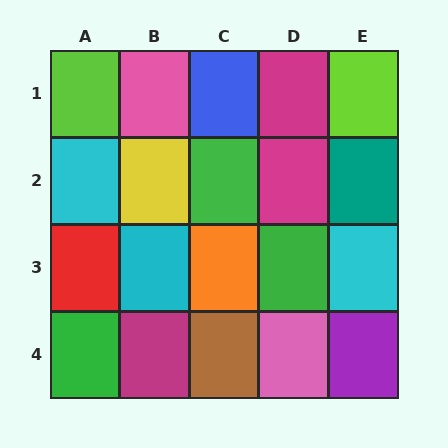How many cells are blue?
1 cell is blue.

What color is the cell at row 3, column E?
Cyan.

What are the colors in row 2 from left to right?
Cyan, yellow, green, magenta, teal.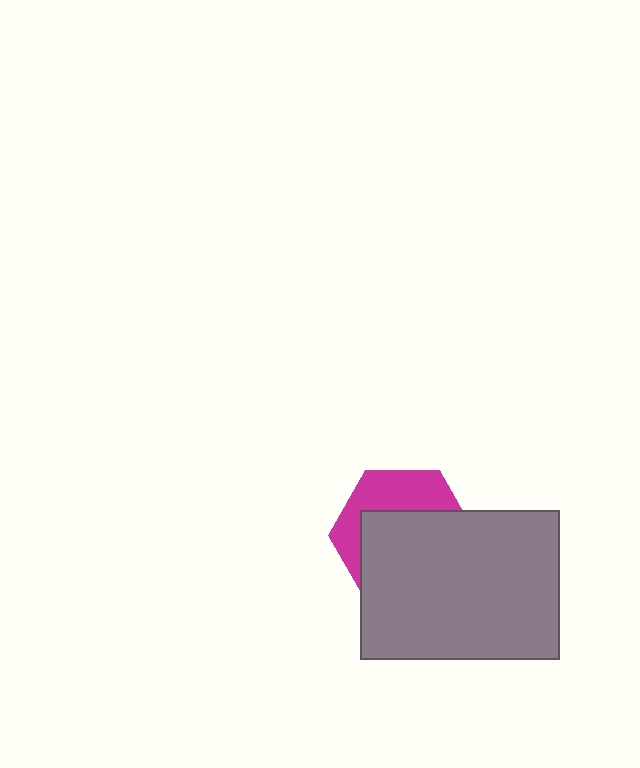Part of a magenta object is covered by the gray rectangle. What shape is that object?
It is a hexagon.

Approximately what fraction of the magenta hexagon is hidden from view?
Roughly 63% of the magenta hexagon is hidden behind the gray rectangle.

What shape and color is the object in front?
The object in front is a gray rectangle.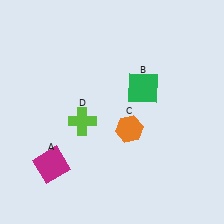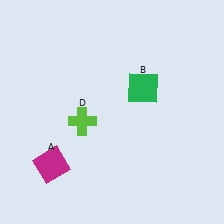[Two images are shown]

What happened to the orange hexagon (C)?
The orange hexagon (C) was removed in Image 2. It was in the bottom-right area of Image 1.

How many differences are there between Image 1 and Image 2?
There is 1 difference between the two images.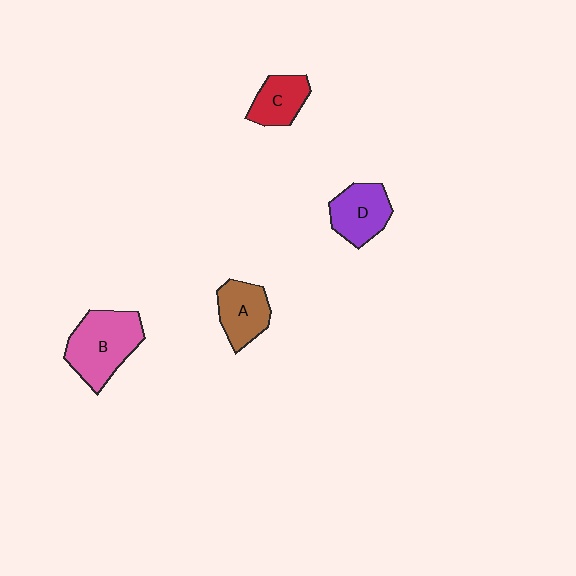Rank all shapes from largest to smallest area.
From largest to smallest: B (pink), D (purple), A (brown), C (red).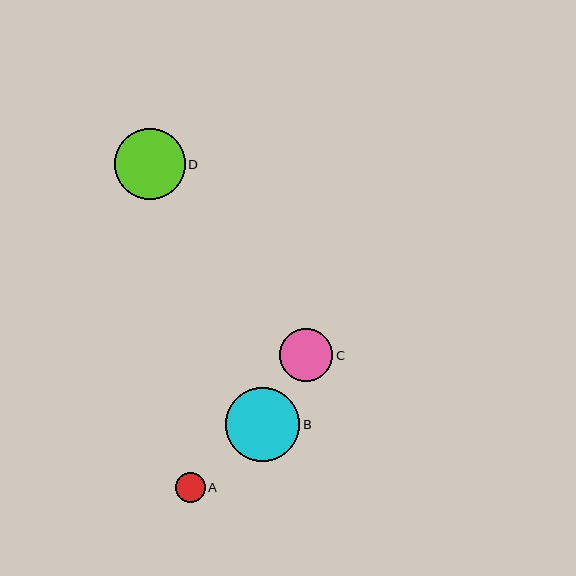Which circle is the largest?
Circle B is the largest with a size of approximately 74 pixels.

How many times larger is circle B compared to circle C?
Circle B is approximately 1.4 times the size of circle C.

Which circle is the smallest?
Circle A is the smallest with a size of approximately 30 pixels.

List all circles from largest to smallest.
From largest to smallest: B, D, C, A.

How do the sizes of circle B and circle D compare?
Circle B and circle D are approximately the same size.